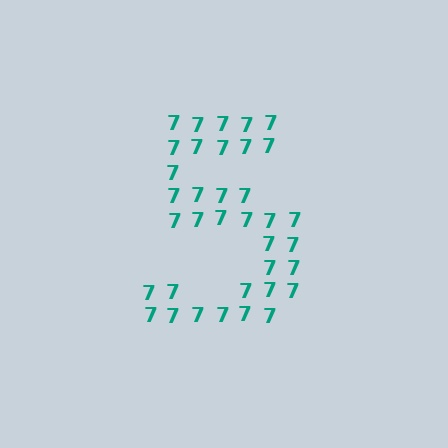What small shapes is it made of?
It is made of small digit 7's.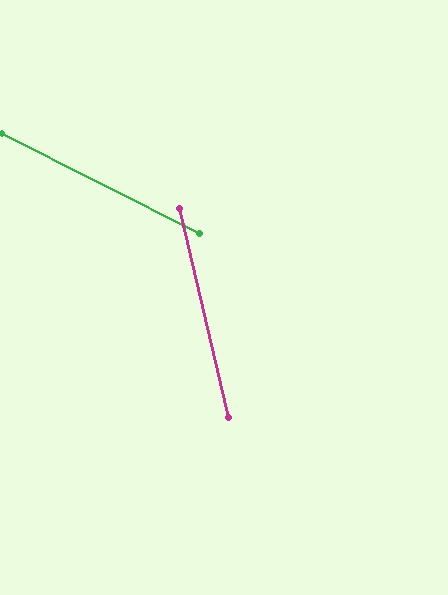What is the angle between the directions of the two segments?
Approximately 50 degrees.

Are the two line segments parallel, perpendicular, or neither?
Neither parallel nor perpendicular — they differ by about 50°.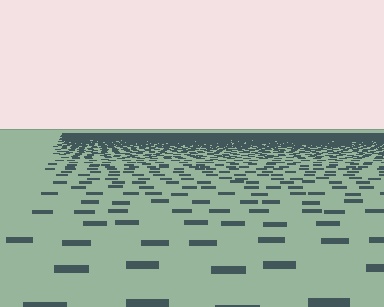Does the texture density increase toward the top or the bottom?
Density increases toward the top.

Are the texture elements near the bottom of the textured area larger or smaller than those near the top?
Larger. Near the bottom, elements are closer to the viewer and appear at a bigger on-screen size.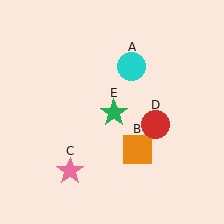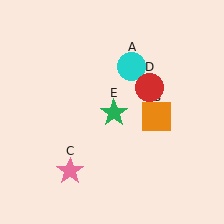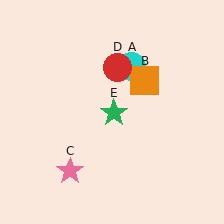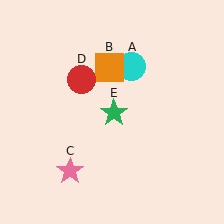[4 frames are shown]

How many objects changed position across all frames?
2 objects changed position: orange square (object B), red circle (object D).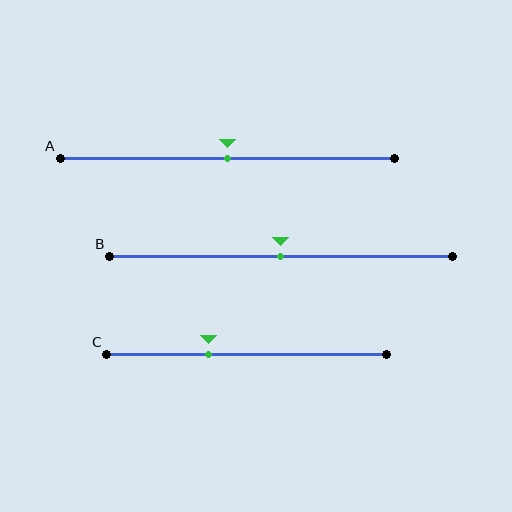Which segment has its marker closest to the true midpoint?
Segment A has its marker closest to the true midpoint.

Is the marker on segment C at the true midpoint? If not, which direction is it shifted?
No, the marker on segment C is shifted to the left by about 13% of the segment length.